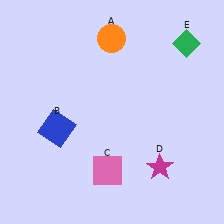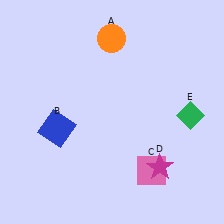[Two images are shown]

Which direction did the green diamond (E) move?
The green diamond (E) moved down.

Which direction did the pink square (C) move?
The pink square (C) moved right.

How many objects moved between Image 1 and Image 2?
2 objects moved between the two images.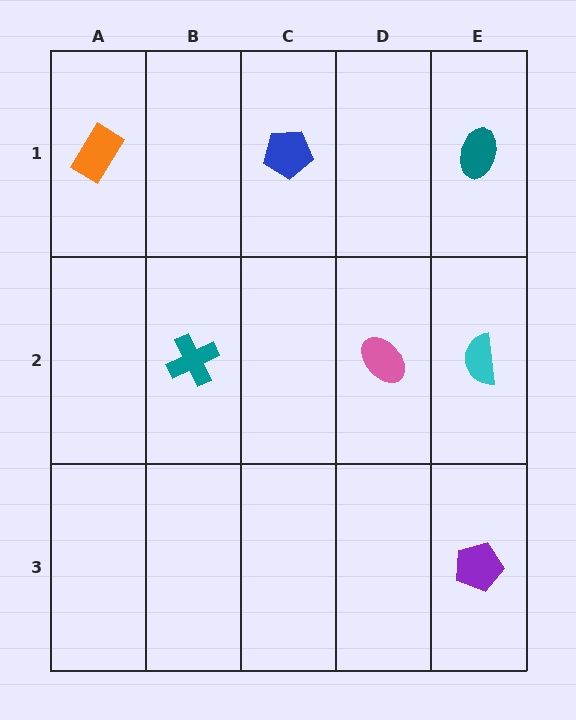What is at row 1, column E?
A teal ellipse.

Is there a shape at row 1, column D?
No, that cell is empty.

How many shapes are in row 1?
3 shapes.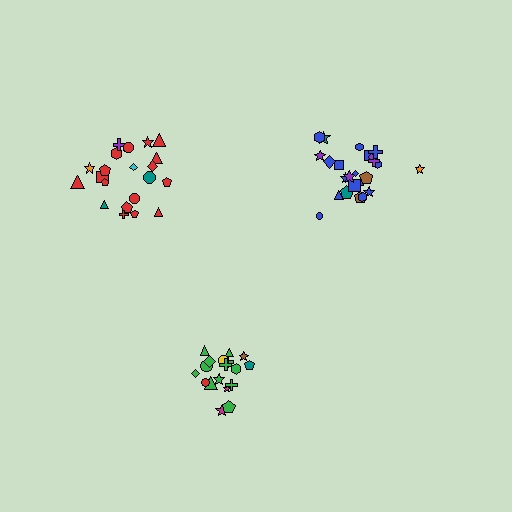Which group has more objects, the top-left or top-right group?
The top-right group.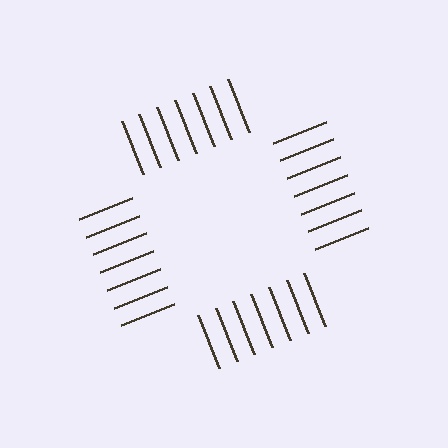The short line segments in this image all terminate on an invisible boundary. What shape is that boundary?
An illusory square — the line segments terminate on its edges but no continuous stroke is drawn.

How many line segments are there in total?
28 — 7 along each of the 4 edges.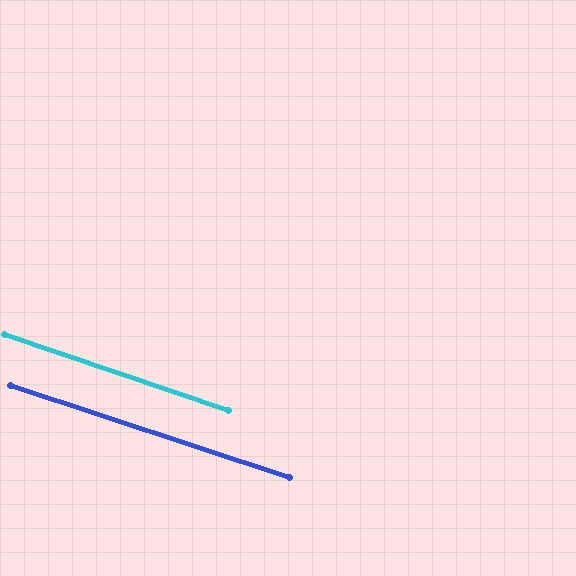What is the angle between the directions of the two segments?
Approximately 1 degree.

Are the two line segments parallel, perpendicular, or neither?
Parallel — their directions differ by only 0.7°.